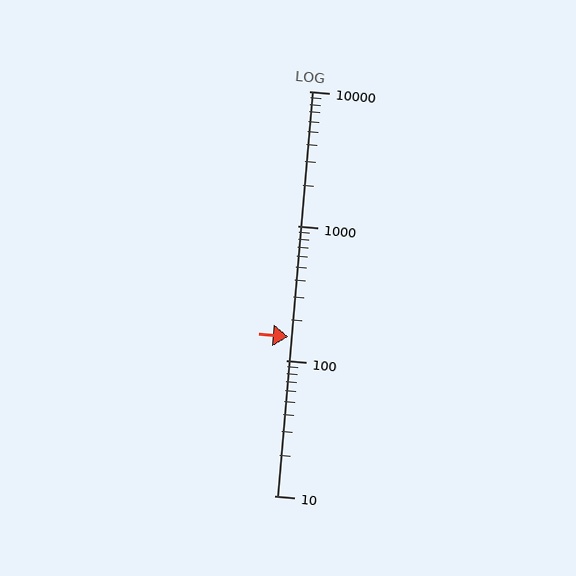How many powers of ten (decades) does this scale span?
The scale spans 3 decades, from 10 to 10000.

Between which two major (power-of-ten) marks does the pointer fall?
The pointer is between 100 and 1000.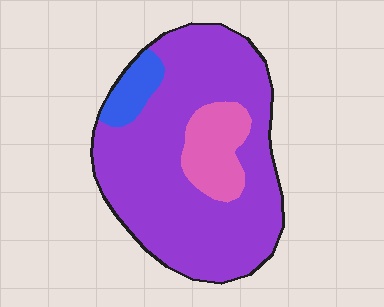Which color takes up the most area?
Purple, at roughly 80%.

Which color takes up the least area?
Blue, at roughly 10%.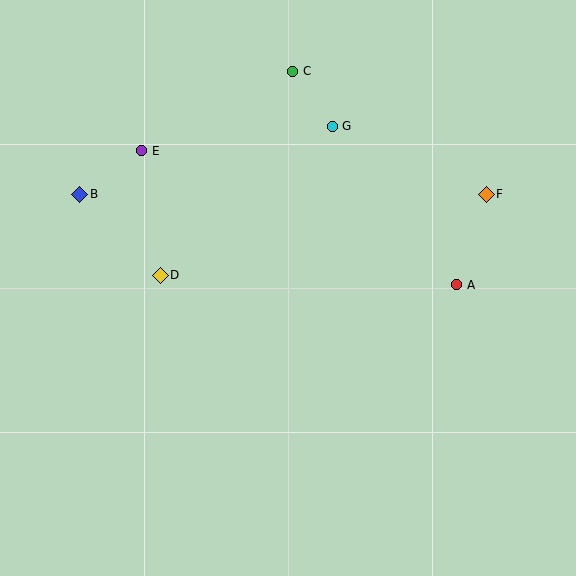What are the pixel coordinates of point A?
Point A is at (457, 285).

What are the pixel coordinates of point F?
Point F is at (486, 194).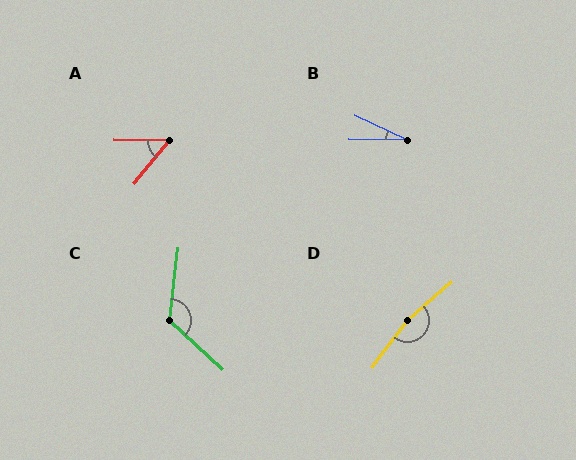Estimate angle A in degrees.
Approximately 51 degrees.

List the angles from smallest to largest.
B (24°), A (51°), C (126°), D (167°).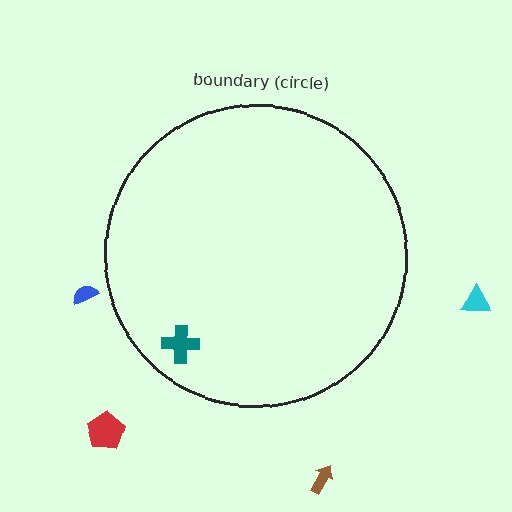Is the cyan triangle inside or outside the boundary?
Outside.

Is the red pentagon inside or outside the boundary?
Outside.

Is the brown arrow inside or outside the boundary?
Outside.